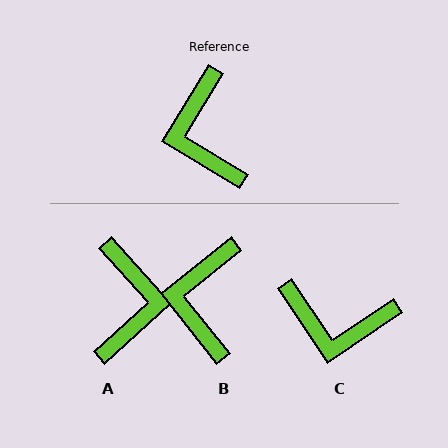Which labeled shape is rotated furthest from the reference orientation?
A, about 163 degrees away.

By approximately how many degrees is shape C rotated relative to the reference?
Approximately 65 degrees counter-clockwise.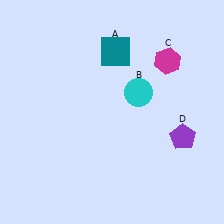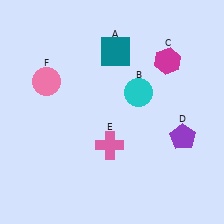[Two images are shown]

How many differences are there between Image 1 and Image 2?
There are 2 differences between the two images.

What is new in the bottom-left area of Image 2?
A pink cross (E) was added in the bottom-left area of Image 2.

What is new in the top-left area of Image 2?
A pink circle (F) was added in the top-left area of Image 2.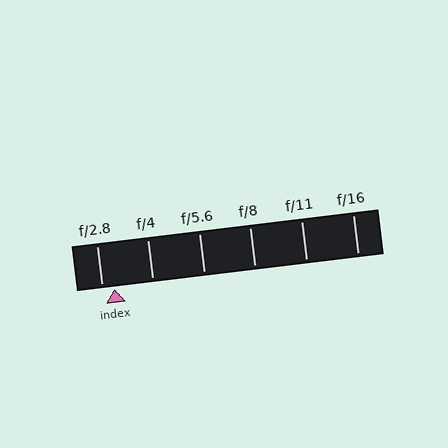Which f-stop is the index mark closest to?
The index mark is closest to f/2.8.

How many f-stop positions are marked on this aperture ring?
There are 6 f-stop positions marked.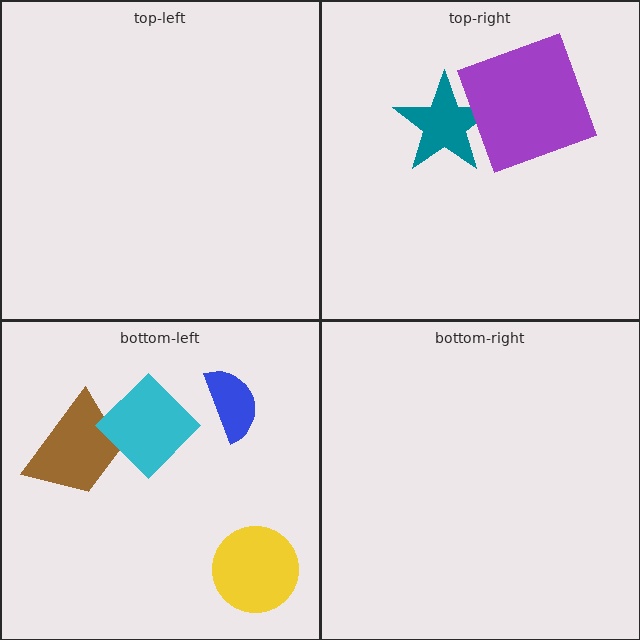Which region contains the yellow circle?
The bottom-left region.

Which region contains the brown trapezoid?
The bottom-left region.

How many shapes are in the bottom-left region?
4.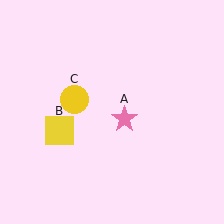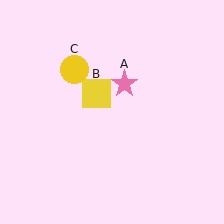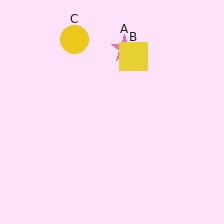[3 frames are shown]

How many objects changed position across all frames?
3 objects changed position: pink star (object A), yellow square (object B), yellow circle (object C).